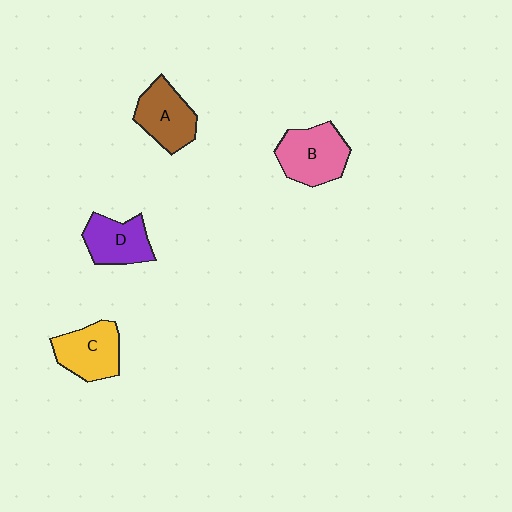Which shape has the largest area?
Shape B (pink).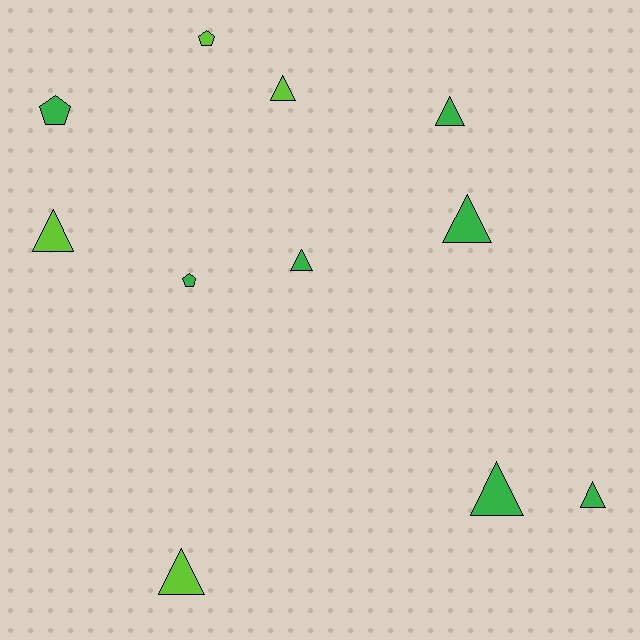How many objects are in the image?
There are 11 objects.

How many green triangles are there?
There are 5 green triangles.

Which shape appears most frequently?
Triangle, with 8 objects.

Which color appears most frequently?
Green, with 7 objects.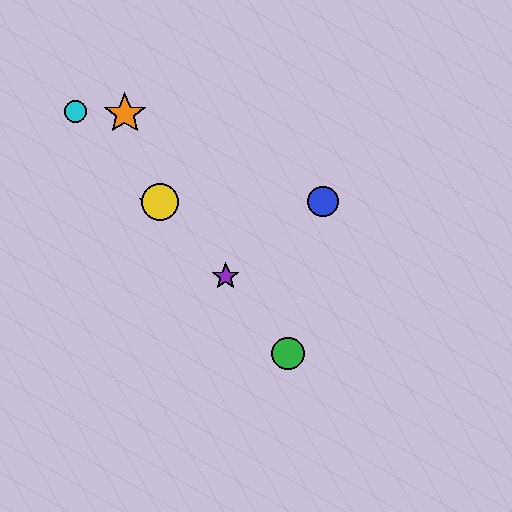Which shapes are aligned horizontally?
The red star, the blue circle, the yellow circle are aligned horizontally.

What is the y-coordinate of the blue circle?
The blue circle is at y≈202.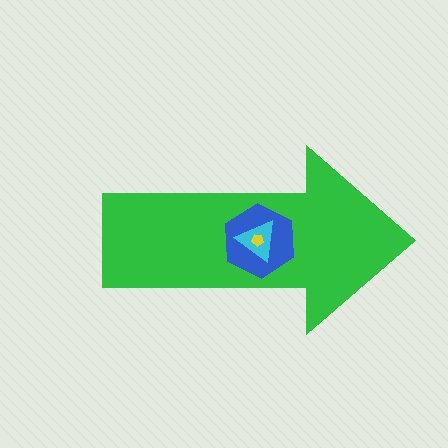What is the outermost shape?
The green arrow.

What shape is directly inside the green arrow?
The blue hexagon.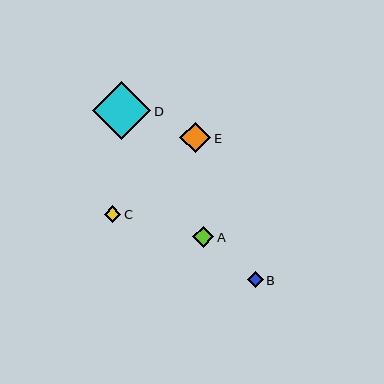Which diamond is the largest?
Diamond D is the largest with a size of approximately 58 pixels.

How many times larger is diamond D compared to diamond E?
Diamond D is approximately 1.9 times the size of diamond E.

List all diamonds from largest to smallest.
From largest to smallest: D, E, A, C, B.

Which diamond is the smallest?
Diamond B is the smallest with a size of approximately 16 pixels.